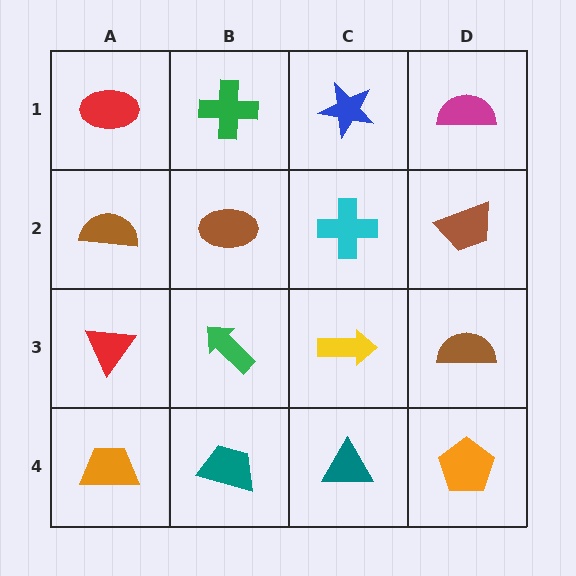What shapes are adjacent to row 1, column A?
A brown semicircle (row 2, column A), a green cross (row 1, column B).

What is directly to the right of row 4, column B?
A teal triangle.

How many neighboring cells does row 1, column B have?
3.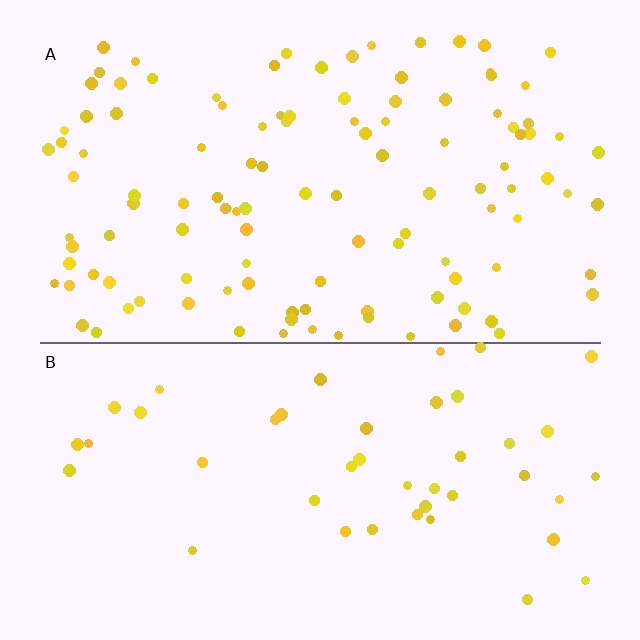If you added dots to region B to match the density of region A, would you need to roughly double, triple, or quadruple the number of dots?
Approximately triple.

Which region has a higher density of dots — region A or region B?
A (the top).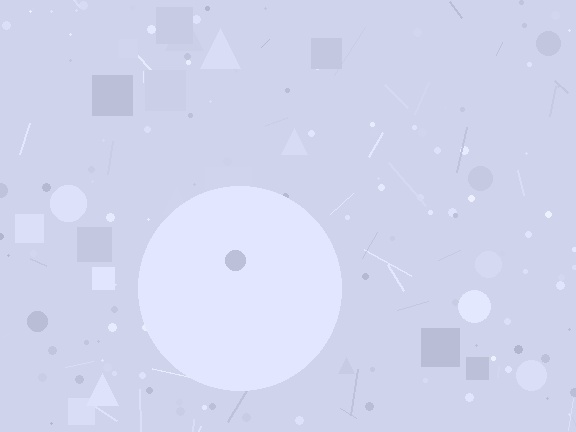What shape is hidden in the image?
A circle is hidden in the image.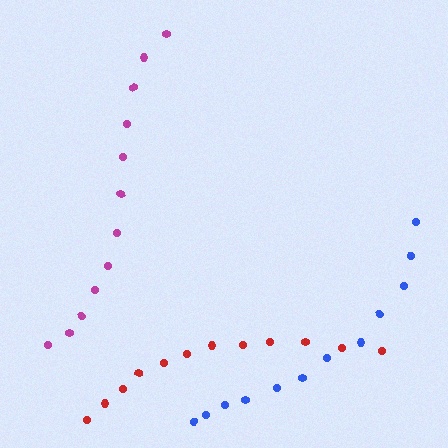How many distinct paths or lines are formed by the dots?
There are 3 distinct paths.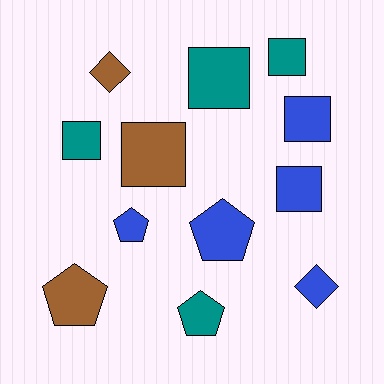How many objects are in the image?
There are 12 objects.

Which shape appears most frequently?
Square, with 6 objects.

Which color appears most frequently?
Blue, with 5 objects.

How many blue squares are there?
There are 2 blue squares.